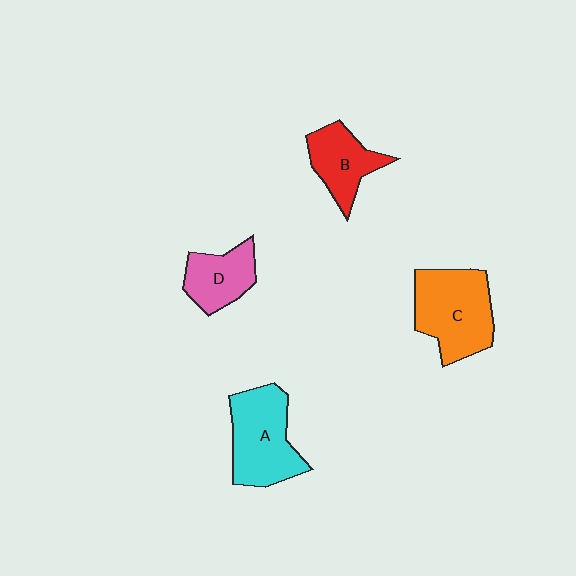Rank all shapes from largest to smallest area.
From largest to smallest: C (orange), A (cyan), B (red), D (pink).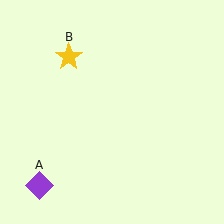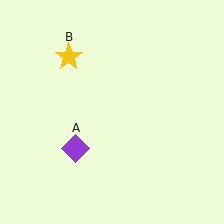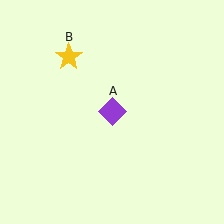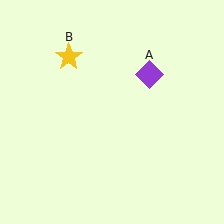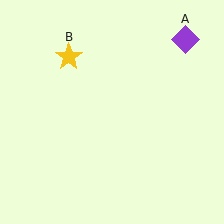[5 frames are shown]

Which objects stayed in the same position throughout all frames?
Yellow star (object B) remained stationary.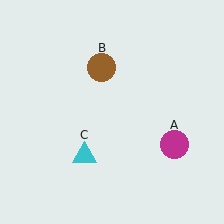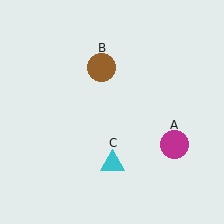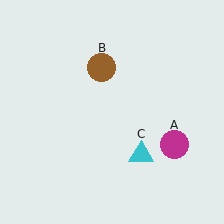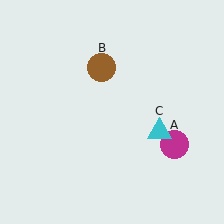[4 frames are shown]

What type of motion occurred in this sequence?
The cyan triangle (object C) rotated counterclockwise around the center of the scene.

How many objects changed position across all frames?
1 object changed position: cyan triangle (object C).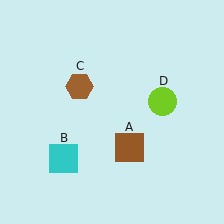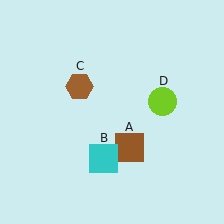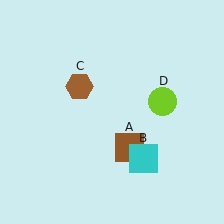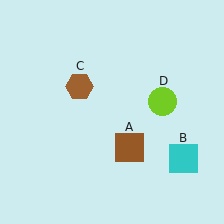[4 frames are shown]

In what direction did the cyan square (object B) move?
The cyan square (object B) moved right.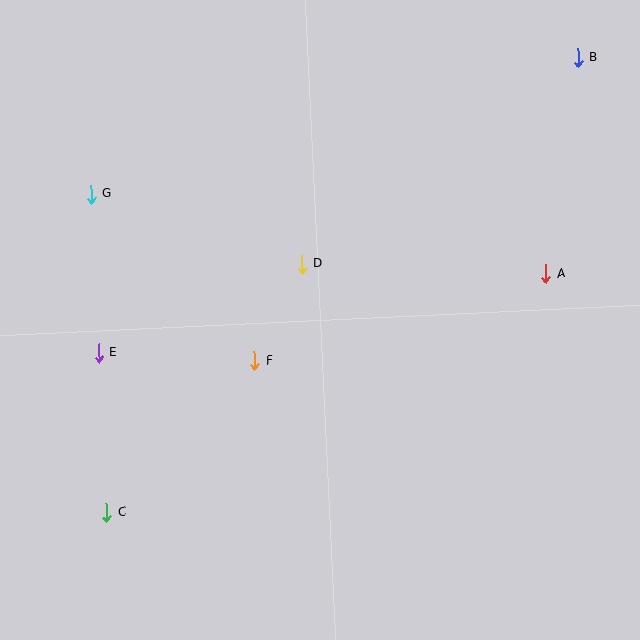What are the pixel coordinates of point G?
Point G is at (91, 194).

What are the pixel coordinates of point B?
Point B is at (578, 58).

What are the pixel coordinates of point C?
Point C is at (107, 512).